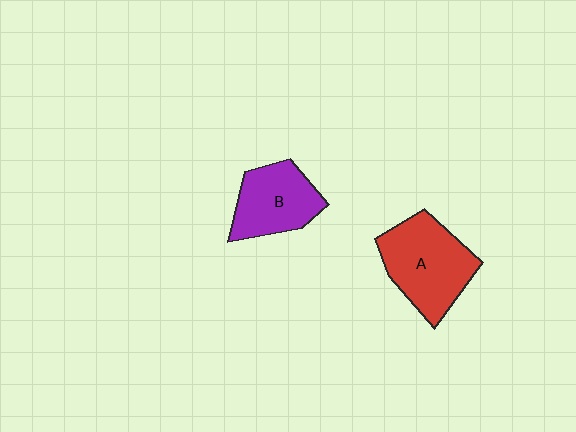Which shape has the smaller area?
Shape B (purple).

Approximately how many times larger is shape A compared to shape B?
Approximately 1.3 times.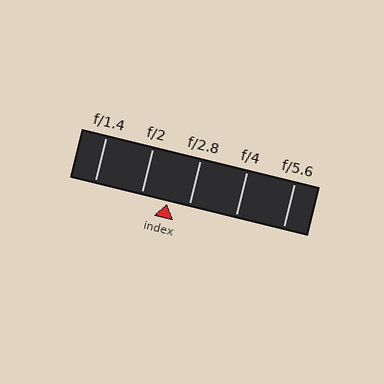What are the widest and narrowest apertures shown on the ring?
The widest aperture shown is f/1.4 and the narrowest is f/5.6.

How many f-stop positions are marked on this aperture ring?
There are 5 f-stop positions marked.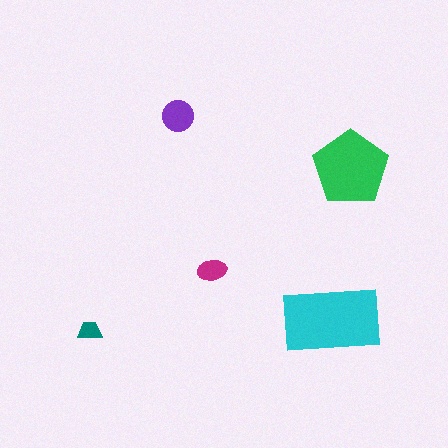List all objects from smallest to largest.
The teal trapezoid, the magenta ellipse, the purple circle, the green pentagon, the cyan rectangle.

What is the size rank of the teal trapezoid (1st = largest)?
5th.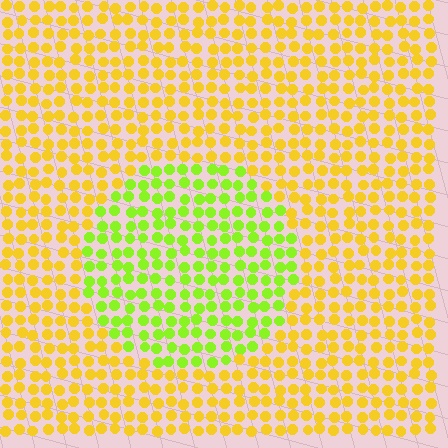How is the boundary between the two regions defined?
The boundary is defined purely by a slight shift in hue (about 43 degrees). Spacing, size, and orientation are identical on both sides.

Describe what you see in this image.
The image is filled with small yellow elements in a uniform arrangement. A circle-shaped region is visible where the elements are tinted to a slightly different hue, forming a subtle color boundary.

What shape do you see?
I see a circle.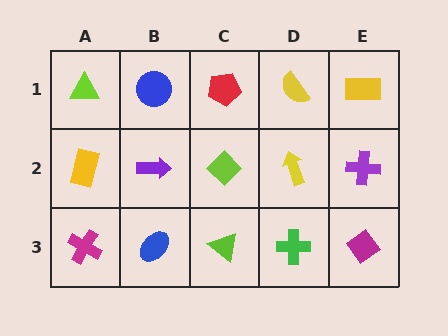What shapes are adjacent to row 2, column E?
A yellow rectangle (row 1, column E), a magenta diamond (row 3, column E), a yellow arrow (row 2, column D).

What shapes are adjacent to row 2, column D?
A yellow semicircle (row 1, column D), a green cross (row 3, column D), a lime diamond (row 2, column C), a purple cross (row 2, column E).